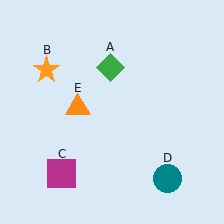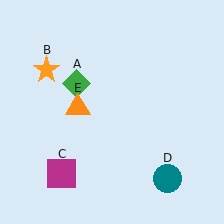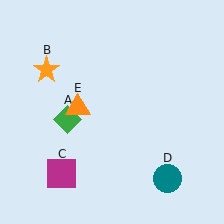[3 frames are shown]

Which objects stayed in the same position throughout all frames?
Orange star (object B) and magenta square (object C) and teal circle (object D) and orange triangle (object E) remained stationary.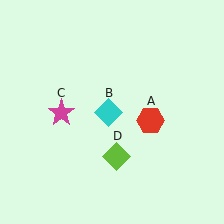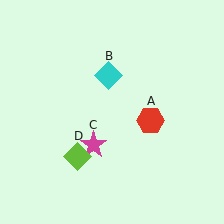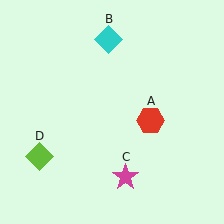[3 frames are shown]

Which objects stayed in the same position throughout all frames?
Red hexagon (object A) remained stationary.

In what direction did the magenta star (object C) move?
The magenta star (object C) moved down and to the right.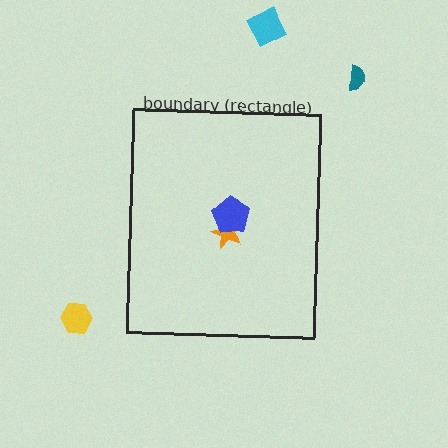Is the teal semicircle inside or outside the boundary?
Outside.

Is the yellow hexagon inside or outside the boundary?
Outside.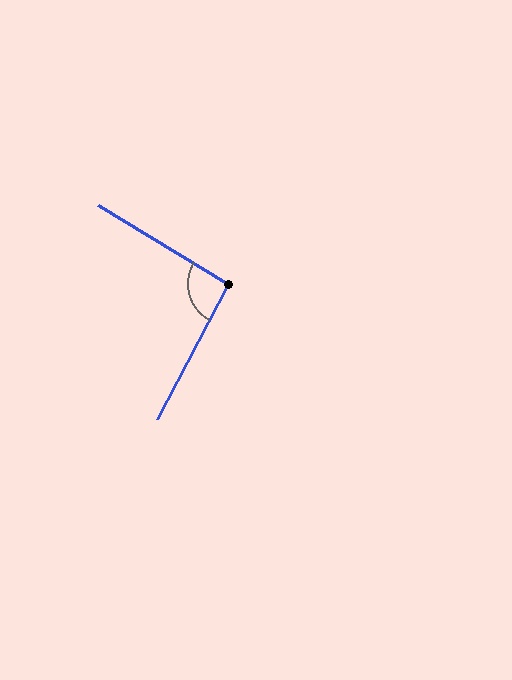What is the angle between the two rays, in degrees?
Approximately 93 degrees.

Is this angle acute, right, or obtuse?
It is approximately a right angle.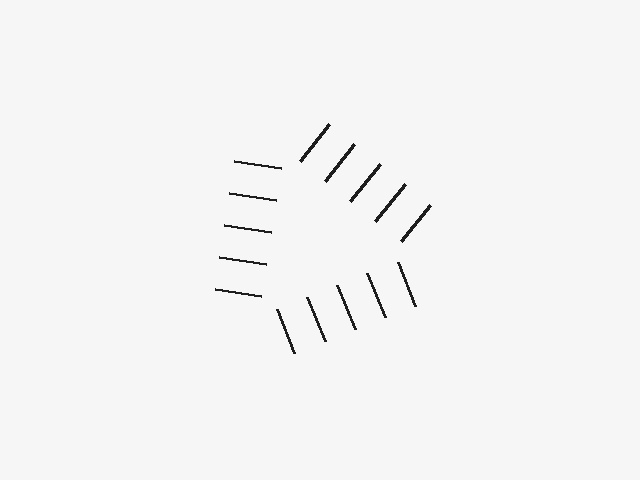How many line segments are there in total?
15 — 5 along each of the 3 edges.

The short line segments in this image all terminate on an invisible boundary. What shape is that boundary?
An illusory triangle — the line segments terminate on its edges but no continuous stroke is drawn.